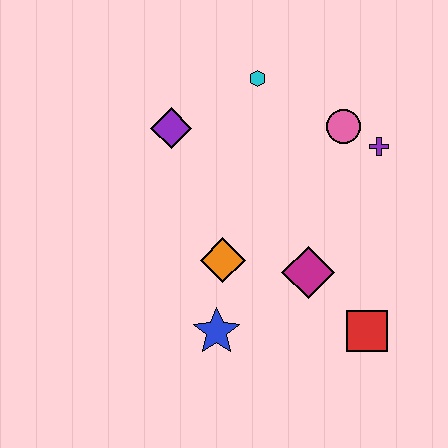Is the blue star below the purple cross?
Yes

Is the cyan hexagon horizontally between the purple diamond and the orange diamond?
No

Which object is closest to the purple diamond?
The cyan hexagon is closest to the purple diamond.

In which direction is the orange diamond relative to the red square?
The orange diamond is to the left of the red square.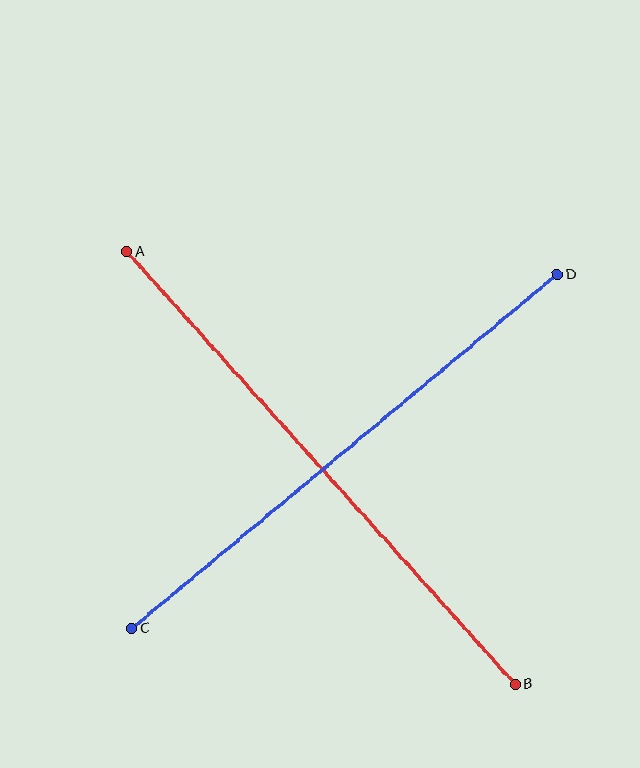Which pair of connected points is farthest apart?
Points A and B are farthest apart.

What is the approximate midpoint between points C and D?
The midpoint is at approximately (345, 451) pixels.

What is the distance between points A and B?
The distance is approximately 581 pixels.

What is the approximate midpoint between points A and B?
The midpoint is at approximately (321, 468) pixels.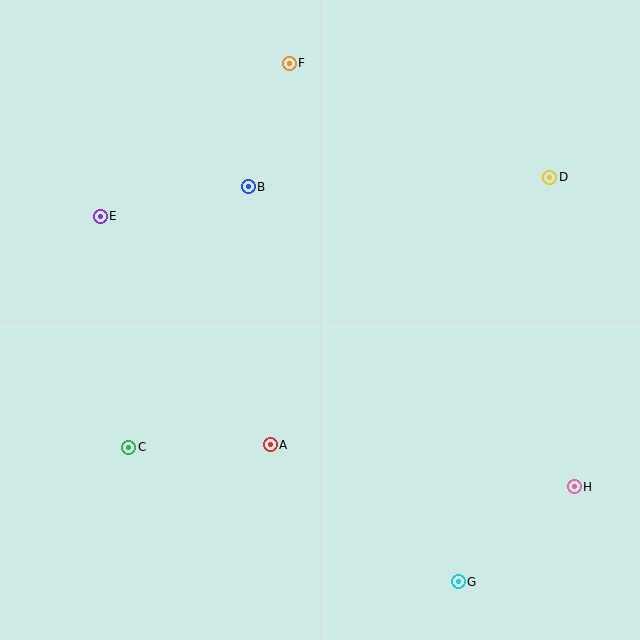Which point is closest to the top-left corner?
Point E is closest to the top-left corner.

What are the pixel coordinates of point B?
Point B is at (248, 187).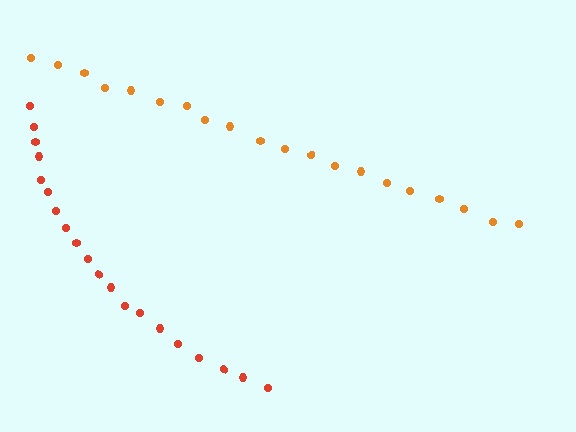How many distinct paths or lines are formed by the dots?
There are 2 distinct paths.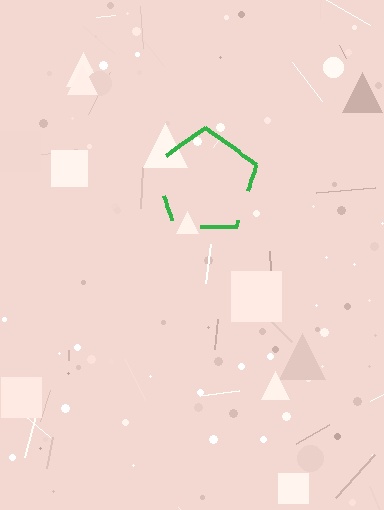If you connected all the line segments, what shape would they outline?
They would outline a pentagon.